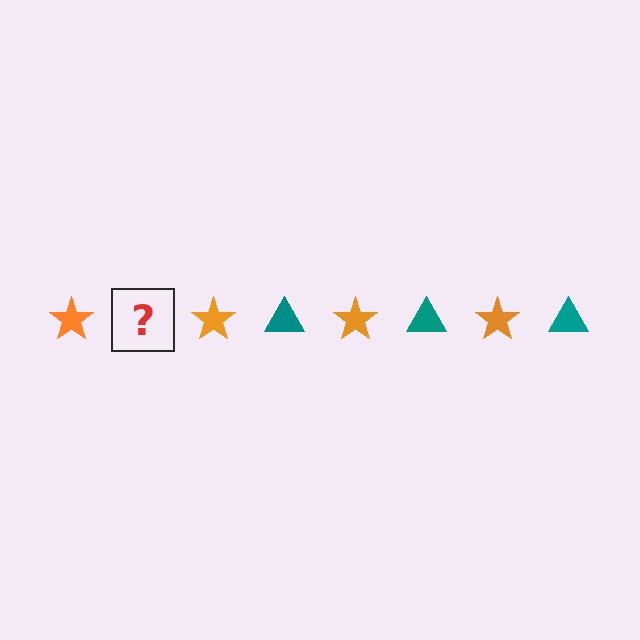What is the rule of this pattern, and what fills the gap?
The rule is that the pattern alternates between orange star and teal triangle. The gap should be filled with a teal triangle.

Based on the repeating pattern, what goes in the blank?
The blank should be a teal triangle.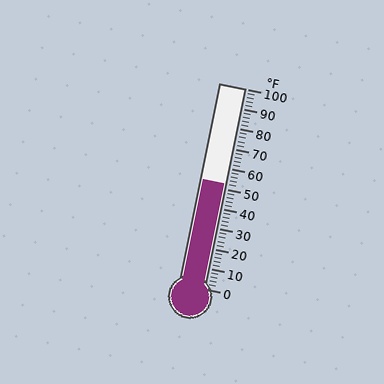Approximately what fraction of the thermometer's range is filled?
The thermometer is filled to approximately 50% of its range.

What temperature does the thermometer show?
The thermometer shows approximately 52°F.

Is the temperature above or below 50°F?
The temperature is above 50°F.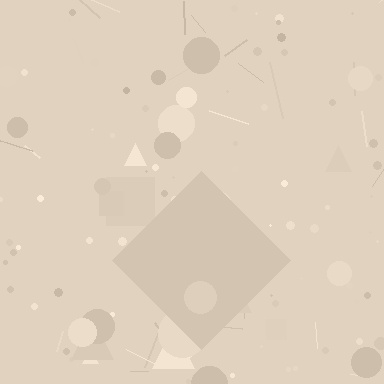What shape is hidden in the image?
A diamond is hidden in the image.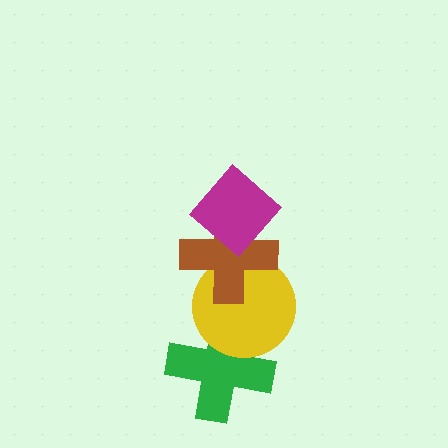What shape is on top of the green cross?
The yellow circle is on top of the green cross.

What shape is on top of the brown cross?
The magenta diamond is on top of the brown cross.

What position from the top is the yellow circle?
The yellow circle is 3rd from the top.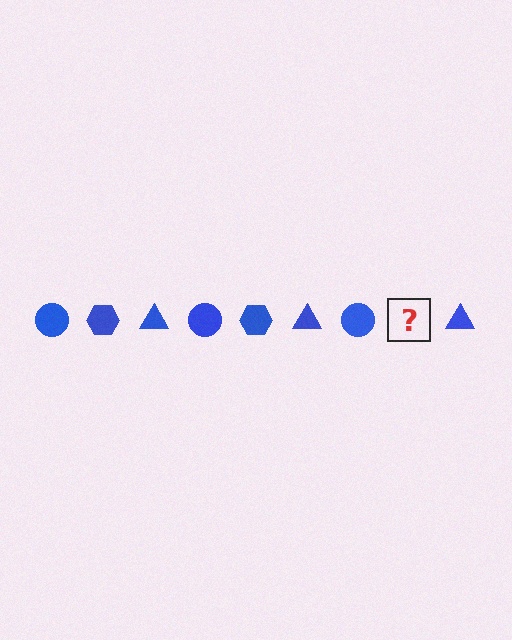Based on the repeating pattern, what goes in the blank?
The blank should be a blue hexagon.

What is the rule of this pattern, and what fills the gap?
The rule is that the pattern cycles through circle, hexagon, triangle shapes in blue. The gap should be filled with a blue hexagon.